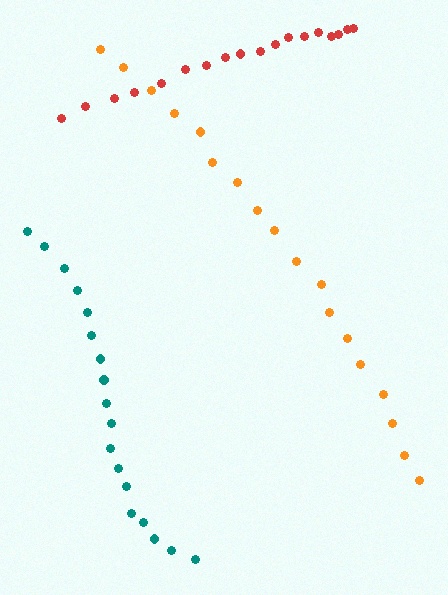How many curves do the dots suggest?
There are 3 distinct paths.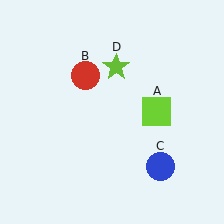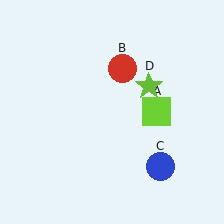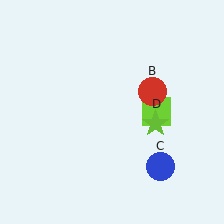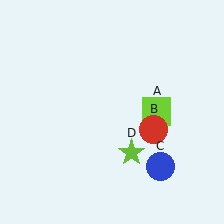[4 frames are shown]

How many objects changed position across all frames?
2 objects changed position: red circle (object B), lime star (object D).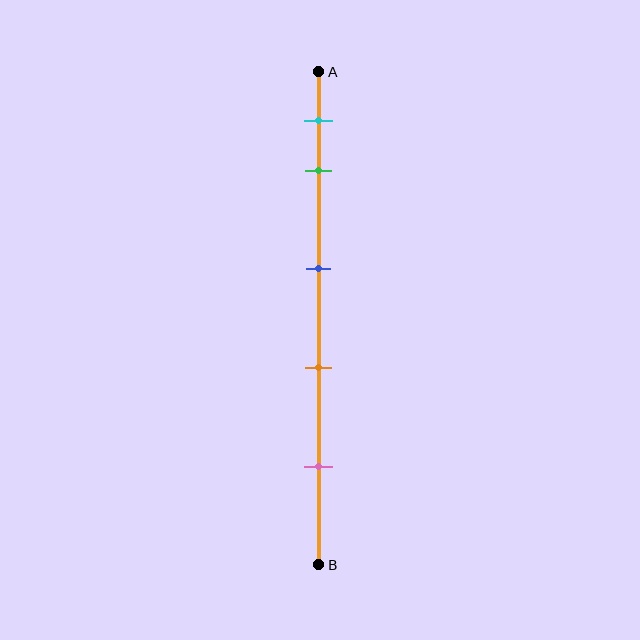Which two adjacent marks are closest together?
The cyan and green marks are the closest adjacent pair.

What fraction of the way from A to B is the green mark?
The green mark is approximately 20% (0.2) of the way from A to B.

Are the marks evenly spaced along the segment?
No, the marks are not evenly spaced.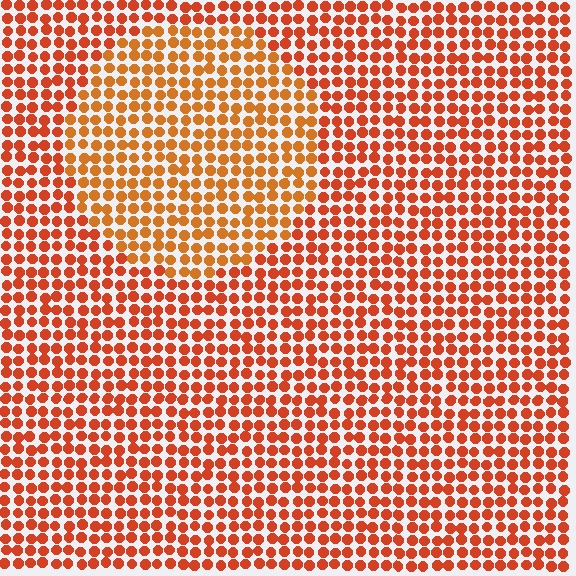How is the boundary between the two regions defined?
The boundary is defined purely by a slight shift in hue (about 19 degrees). Spacing, size, and orientation are identical on both sides.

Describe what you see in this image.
The image is filled with small red elements in a uniform arrangement. A circle-shaped region is visible where the elements are tinted to a slightly different hue, forming a subtle color boundary.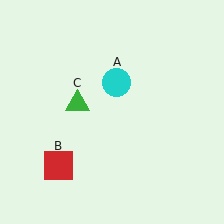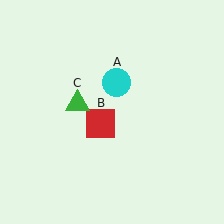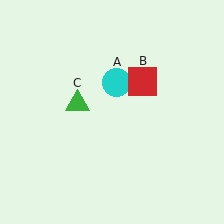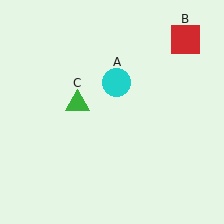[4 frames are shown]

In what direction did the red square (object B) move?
The red square (object B) moved up and to the right.